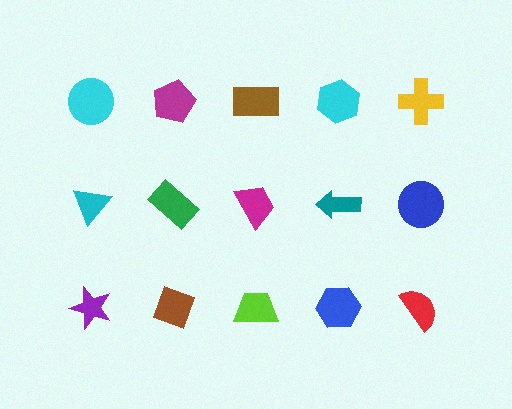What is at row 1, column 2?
A magenta pentagon.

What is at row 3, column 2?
A brown diamond.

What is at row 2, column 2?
A green rectangle.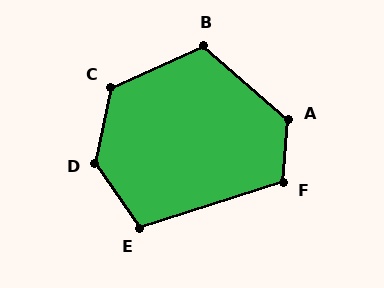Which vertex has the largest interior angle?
D, at approximately 134 degrees.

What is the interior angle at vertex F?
Approximately 112 degrees (obtuse).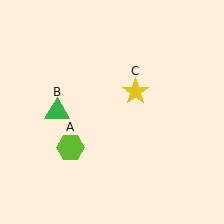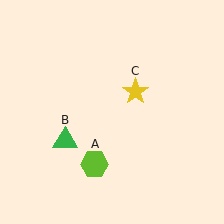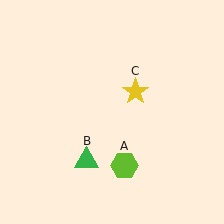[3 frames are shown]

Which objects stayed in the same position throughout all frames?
Yellow star (object C) remained stationary.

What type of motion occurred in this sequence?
The lime hexagon (object A), green triangle (object B) rotated counterclockwise around the center of the scene.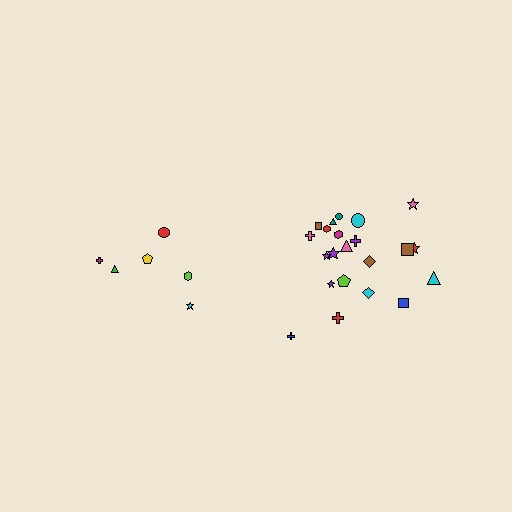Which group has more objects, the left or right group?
The right group.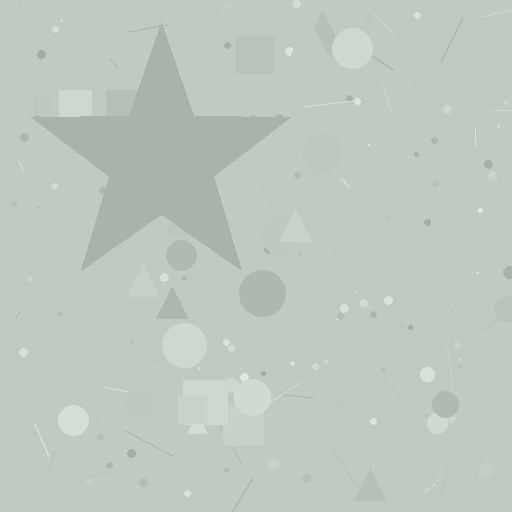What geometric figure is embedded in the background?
A star is embedded in the background.